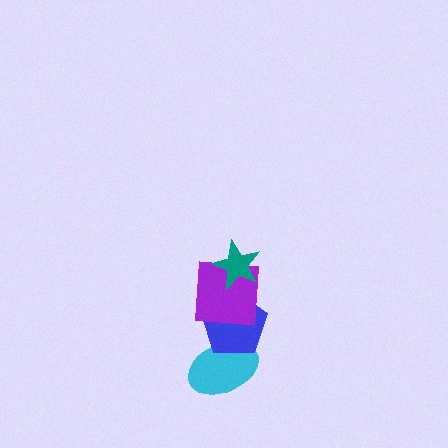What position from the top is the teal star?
The teal star is 1st from the top.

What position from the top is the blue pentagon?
The blue pentagon is 3rd from the top.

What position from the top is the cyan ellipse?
The cyan ellipse is 4th from the top.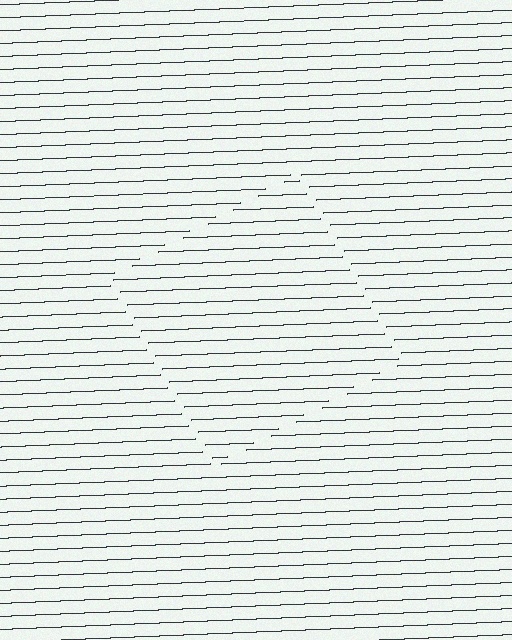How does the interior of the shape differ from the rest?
The interior of the shape contains the same grating, shifted by half a period — the contour is defined by the phase discontinuity where line-ends from the inner and outer gratings abut.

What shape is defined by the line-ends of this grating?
An illusory square. The interior of the shape contains the same grating, shifted by half a period — the contour is defined by the phase discontinuity where line-ends from the inner and outer gratings abut.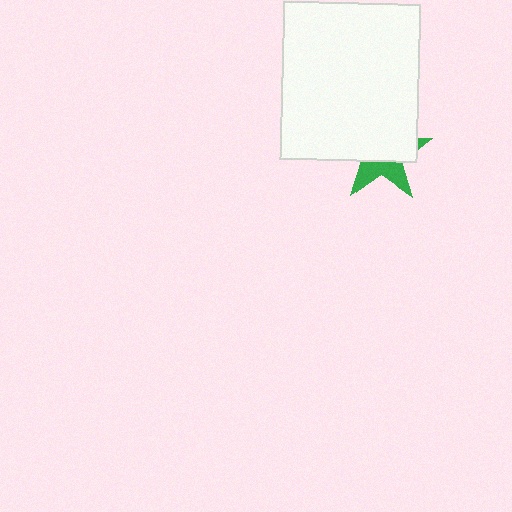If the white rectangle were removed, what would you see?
You would see the complete green star.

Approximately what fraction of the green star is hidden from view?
Roughly 64% of the green star is hidden behind the white rectangle.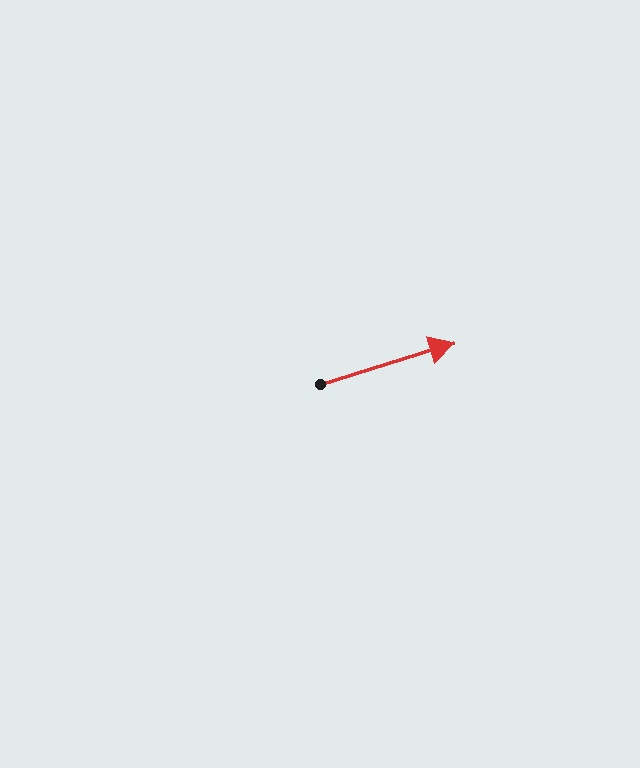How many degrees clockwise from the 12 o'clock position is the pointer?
Approximately 73 degrees.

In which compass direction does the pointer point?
East.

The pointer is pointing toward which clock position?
Roughly 2 o'clock.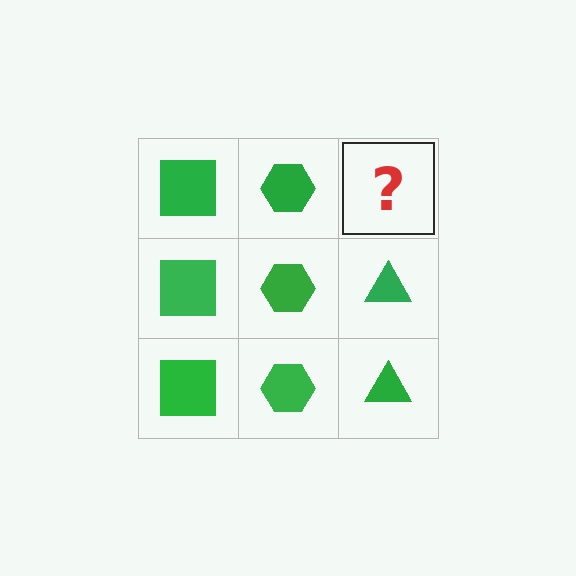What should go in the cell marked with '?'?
The missing cell should contain a green triangle.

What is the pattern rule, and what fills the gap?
The rule is that each column has a consistent shape. The gap should be filled with a green triangle.